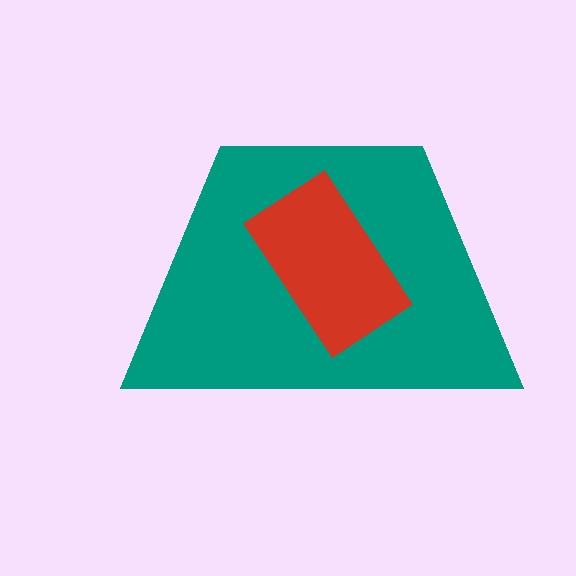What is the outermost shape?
The teal trapezoid.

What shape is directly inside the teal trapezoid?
The red rectangle.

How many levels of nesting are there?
2.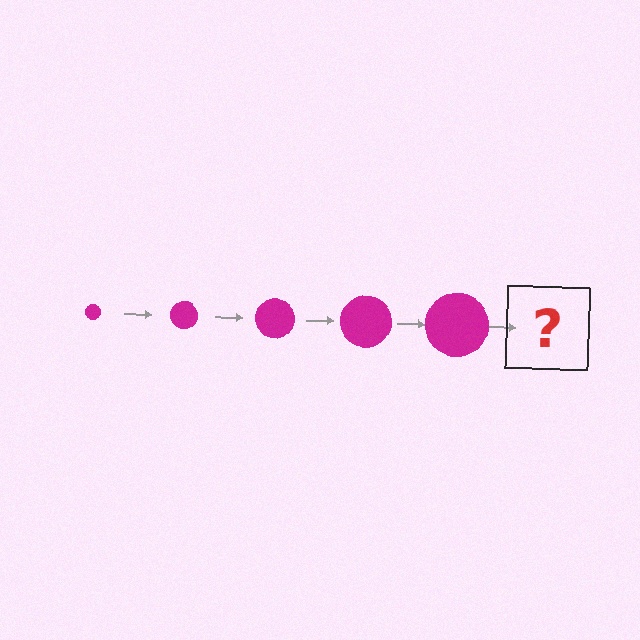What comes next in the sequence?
The next element should be a magenta circle, larger than the previous one.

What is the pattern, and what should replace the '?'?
The pattern is that the circle gets progressively larger each step. The '?' should be a magenta circle, larger than the previous one.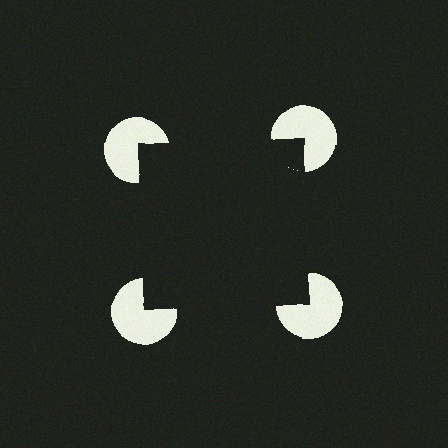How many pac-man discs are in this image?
There are 4 — one at each vertex of the illusory square.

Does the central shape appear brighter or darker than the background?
It typically appears slightly darker than the background, even though no actual brightness change is drawn.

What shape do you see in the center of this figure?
An illusory square — its edges are inferred from the aligned wedge cuts in the pac-man discs, not physically drawn.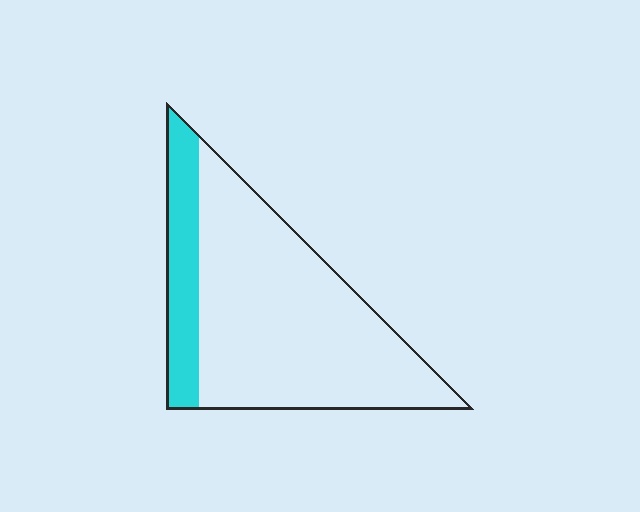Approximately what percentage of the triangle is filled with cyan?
Approximately 20%.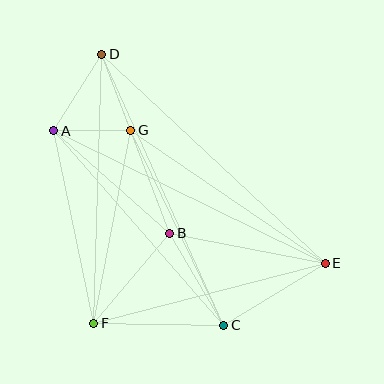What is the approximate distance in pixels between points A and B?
The distance between A and B is approximately 155 pixels.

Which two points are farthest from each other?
Points D and E are farthest from each other.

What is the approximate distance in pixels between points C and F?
The distance between C and F is approximately 130 pixels.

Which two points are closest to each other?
Points A and G are closest to each other.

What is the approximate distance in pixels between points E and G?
The distance between E and G is approximately 236 pixels.